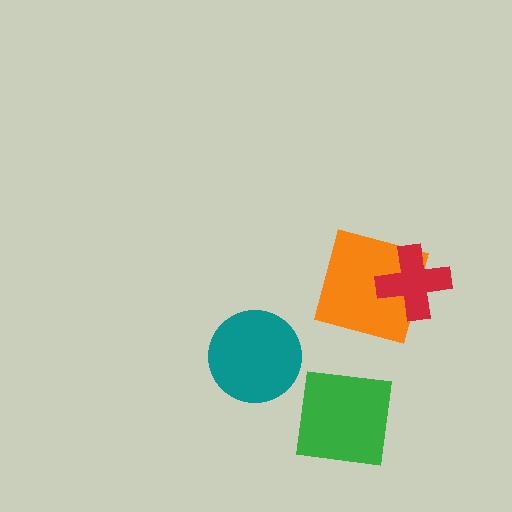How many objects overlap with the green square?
0 objects overlap with the green square.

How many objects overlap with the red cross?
1 object overlaps with the red cross.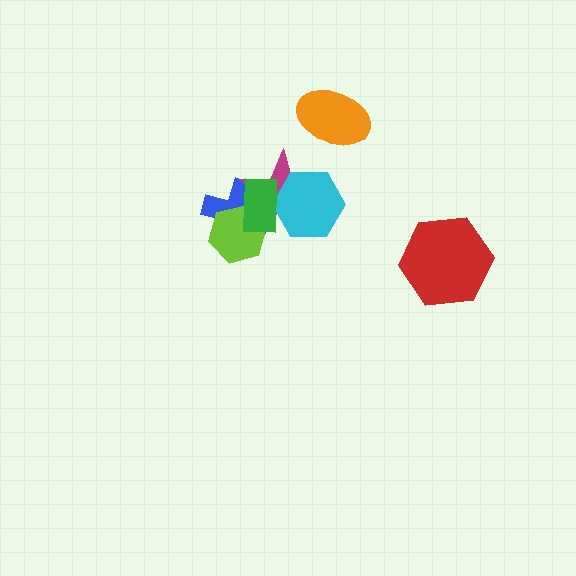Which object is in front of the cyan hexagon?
The green rectangle is in front of the cyan hexagon.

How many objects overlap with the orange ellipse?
0 objects overlap with the orange ellipse.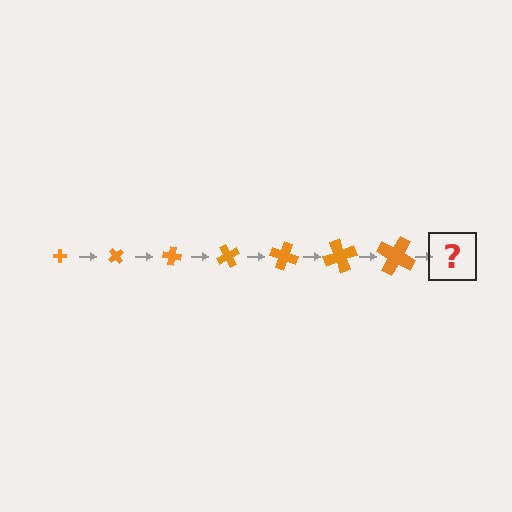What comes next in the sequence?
The next element should be a cross, larger than the previous one and rotated 350 degrees from the start.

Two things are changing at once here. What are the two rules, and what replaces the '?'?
The two rules are that the cross grows larger each step and it rotates 50 degrees each step. The '?' should be a cross, larger than the previous one and rotated 350 degrees from the start.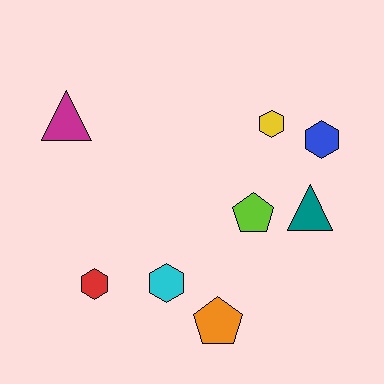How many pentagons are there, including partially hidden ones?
There are 2 pentagons.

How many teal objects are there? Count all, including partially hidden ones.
There is 1 teal object.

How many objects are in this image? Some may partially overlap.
There are 8 objects.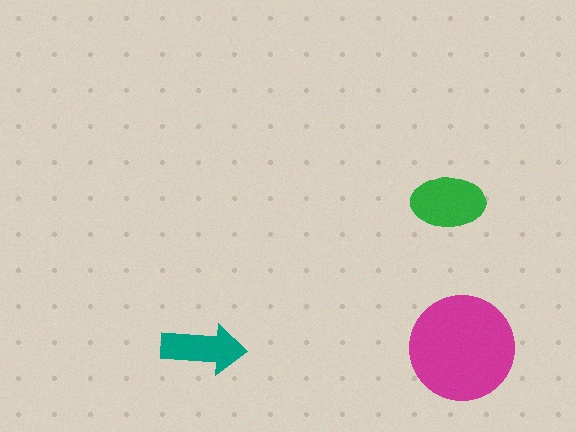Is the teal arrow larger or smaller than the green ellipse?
Smaller.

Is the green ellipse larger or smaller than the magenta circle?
Smaller.